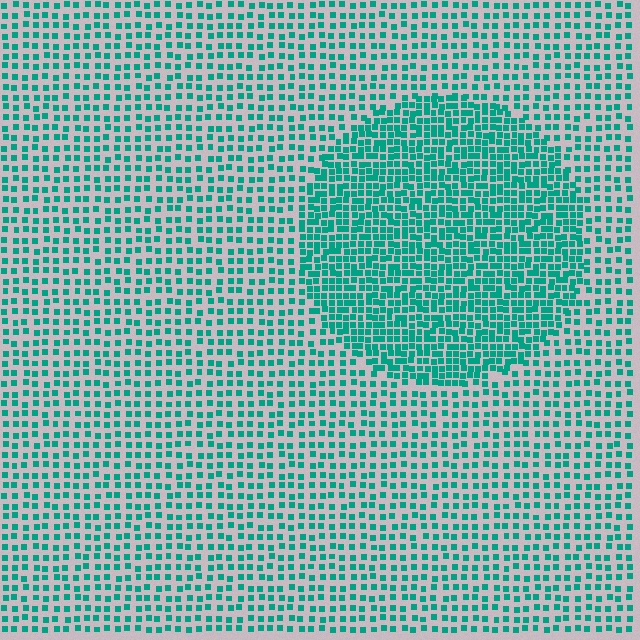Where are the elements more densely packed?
The elements are more densely packed inside the circle boundary.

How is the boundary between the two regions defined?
The boundary is defined by a change in element density (approximately 2.0x ratio). All elements are the same color, size, and shape.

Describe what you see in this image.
The image contains small teal elements arranged at two different densities. A circle-shaped region is visible where the elements are more densely packed than the surrounding area.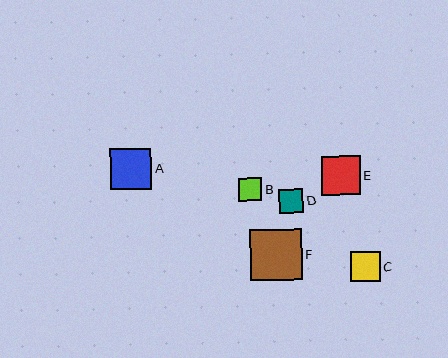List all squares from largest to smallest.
From largest to smallest: F, A, E, C, D, B.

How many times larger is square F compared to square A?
Square F is approximately 1.3 times the size of square A.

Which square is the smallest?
Square B is the smallest with a size of approximately 23 pixels.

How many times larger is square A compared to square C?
Square A is approximately 1.4 times the size of square C.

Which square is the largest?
Square F is the largest with a size of approximately 51 pixels.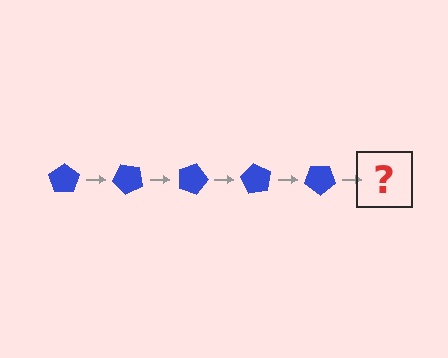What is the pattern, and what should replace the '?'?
The pattern is that the pentagon rotates 45 degrees each step. The '?' should be a blue pentagon rotated 225 degrees.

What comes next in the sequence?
The next element should be a blue pentagon rotated 225 degrees.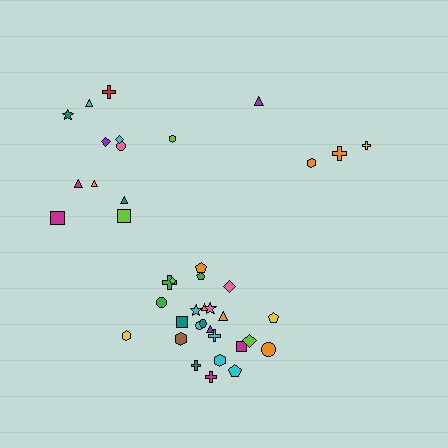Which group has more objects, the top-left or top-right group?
The top-left group.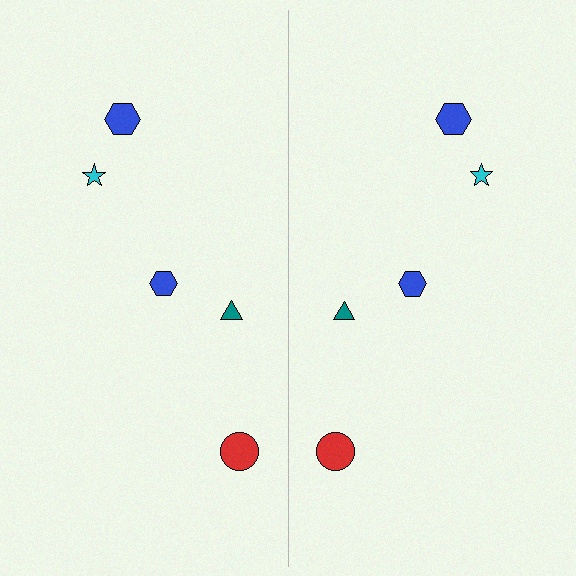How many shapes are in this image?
There are 10 shapes in this image.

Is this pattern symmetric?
Yes, this pattern has bilateral (reflection) symmetry.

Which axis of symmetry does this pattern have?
The pattern has a vertical axis of symmetry running through the center of the image.